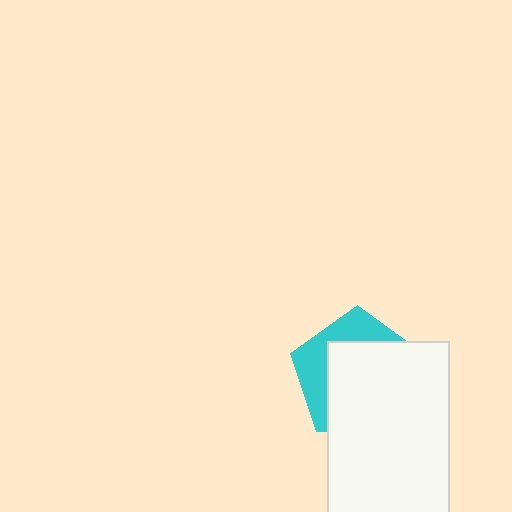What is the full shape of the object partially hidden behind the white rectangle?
The partially hidden object is a cyan pentagon.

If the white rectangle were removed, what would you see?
You would see the complete cyan pentagon.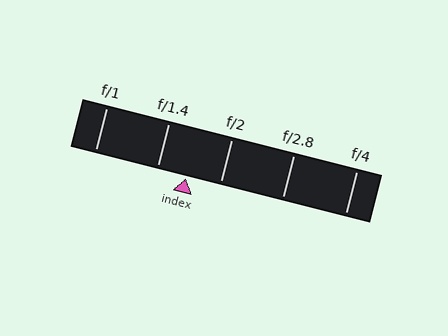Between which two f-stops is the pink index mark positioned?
The index mark is between f/1.4 and f/2.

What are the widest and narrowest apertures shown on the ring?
The widest aperture shown is f/1 and the narrowest is f/4.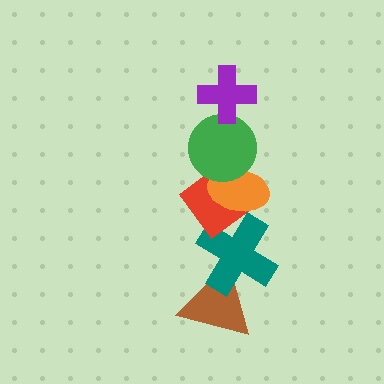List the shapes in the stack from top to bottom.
From top to bottom: the purple cross, the green circle, the orange ellipse, the red diamond, the teal cross, the brown triangle.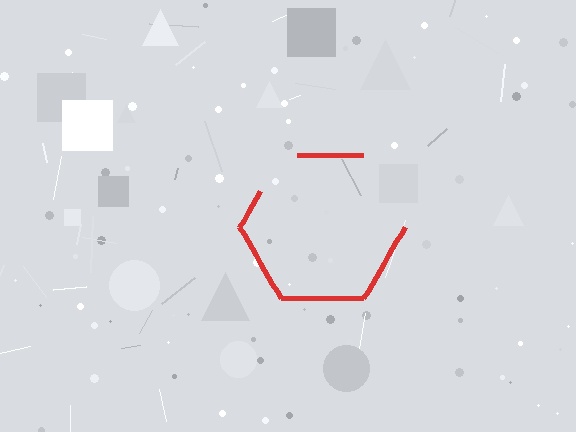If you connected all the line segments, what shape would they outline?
They would outline a hexagon.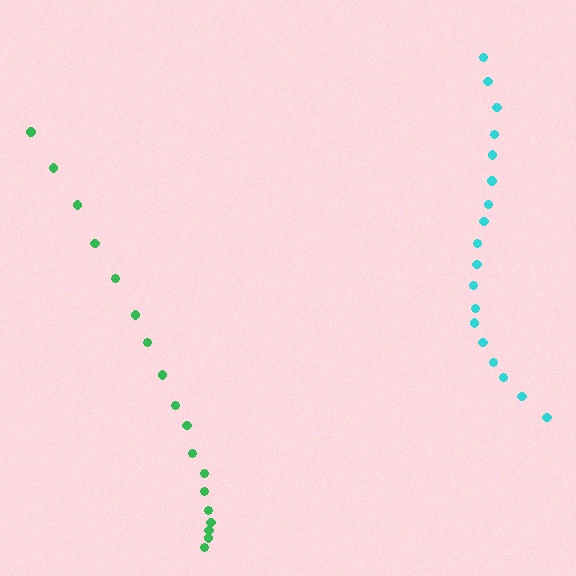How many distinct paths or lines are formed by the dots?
There are 2 distinct paths.